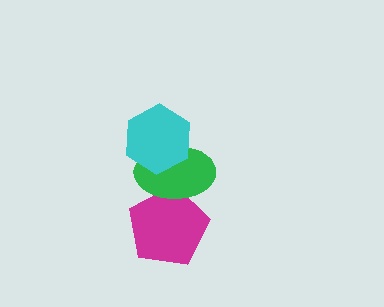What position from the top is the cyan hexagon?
The cyan hexagon is 1st from the top.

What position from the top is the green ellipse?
The green ellipse is 2nd from the top.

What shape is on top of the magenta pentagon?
The green ellipse is on top of the magenta pentagon.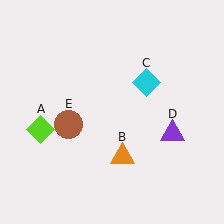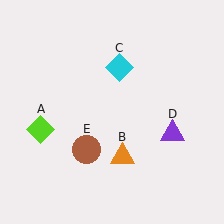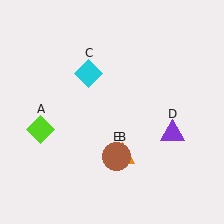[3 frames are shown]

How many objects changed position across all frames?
2 objects changed position: cyan diamond (object C), brown circle (object E).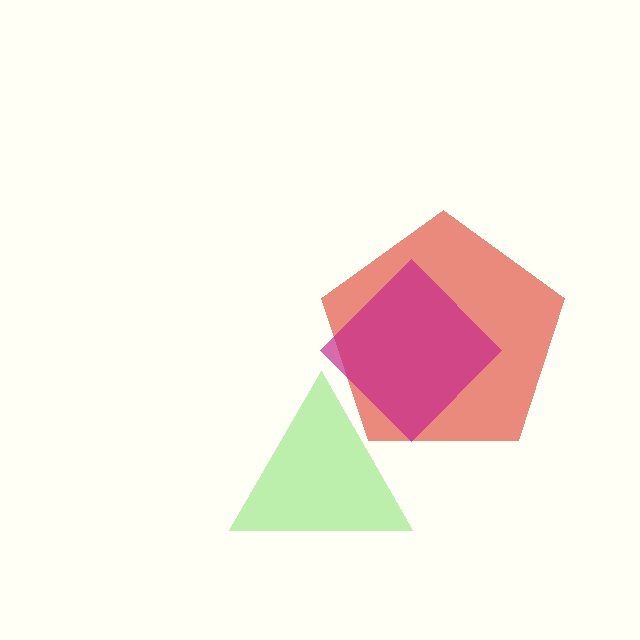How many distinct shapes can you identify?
There are 3 distinct shapes: a red pentagon, a magenta diamond, a lime triangle.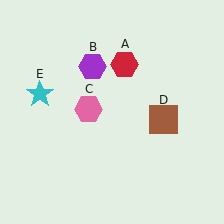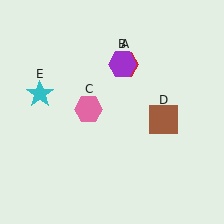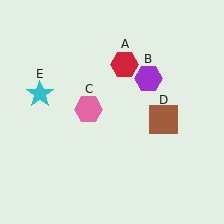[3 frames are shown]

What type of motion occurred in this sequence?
The purple hexagon (object B) rotated clockwise around the center of the scene.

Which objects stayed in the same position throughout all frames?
Red hexagon (object A) and pink hexagon (object C) and brown square (object D) and cyan star (object E) remained stationary.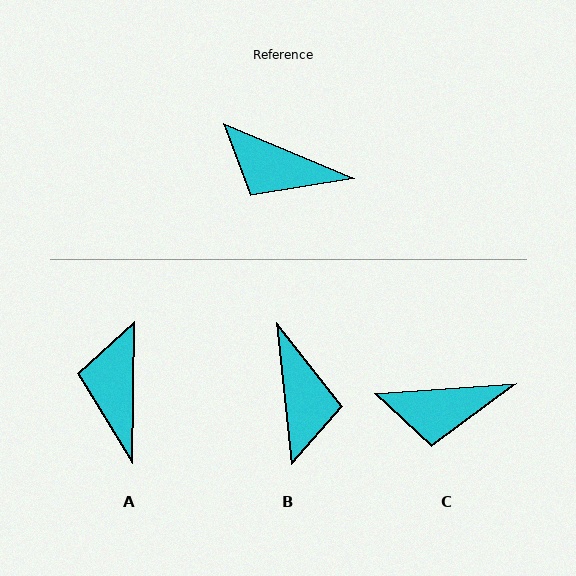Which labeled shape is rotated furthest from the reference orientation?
B, about 118 degrees away.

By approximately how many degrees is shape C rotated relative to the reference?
Approximately 27 degrees counter-clockwise.